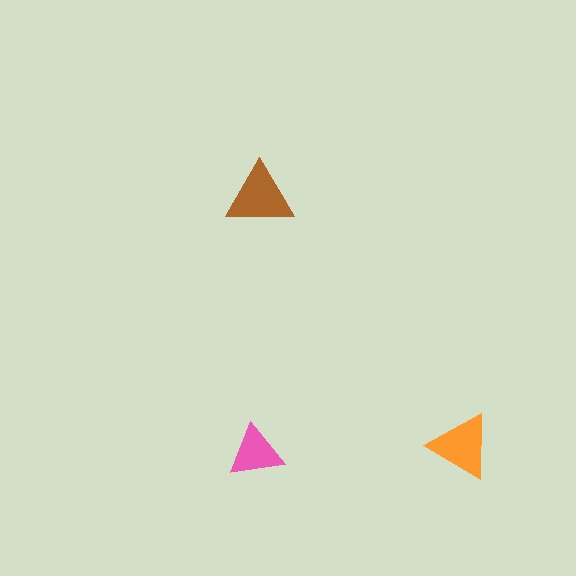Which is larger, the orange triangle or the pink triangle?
The orange one.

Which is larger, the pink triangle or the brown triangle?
The brown one.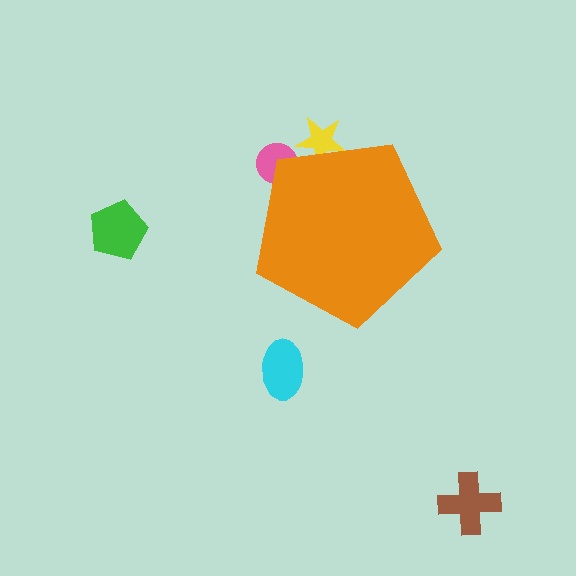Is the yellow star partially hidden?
Yes, the yellow star is partially hidden behind the orange pentagon.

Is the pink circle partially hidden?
Yes, the pink circle is partially hidden behind the orange pentagon.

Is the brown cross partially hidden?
No, the brown cross is fully visible.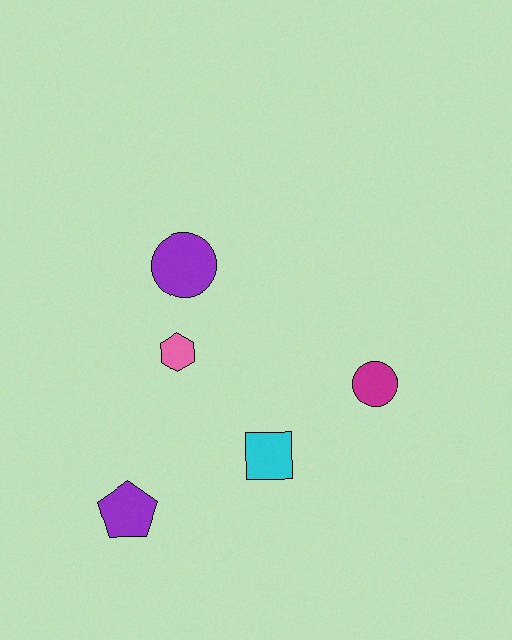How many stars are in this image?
There are no stars.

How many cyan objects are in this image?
There is 1 cyan object.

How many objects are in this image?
There are 5 objects.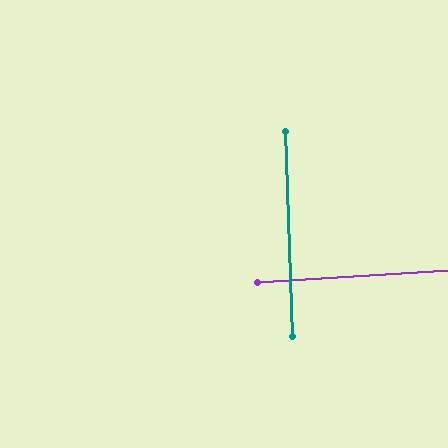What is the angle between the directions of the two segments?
Approximately 89 degrees.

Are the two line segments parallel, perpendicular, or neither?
Perpendicular — they meet at approximately 89°.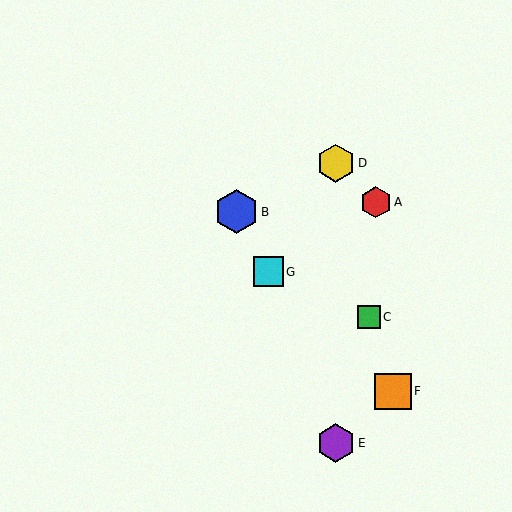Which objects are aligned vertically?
Objects D, E are aligned vertically.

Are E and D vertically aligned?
Yes, both are at x≈336.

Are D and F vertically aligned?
No, D is at x≈336 and F is at x≈393.